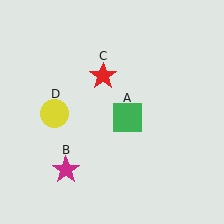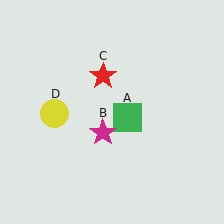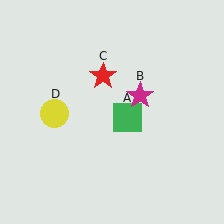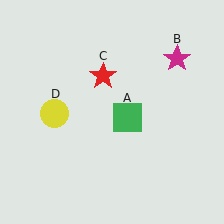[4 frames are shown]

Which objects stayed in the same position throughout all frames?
Green square (object A) and red star (object C) and yellow circle (object D) remained stationary.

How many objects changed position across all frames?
1 object changed position: magenta star (object B).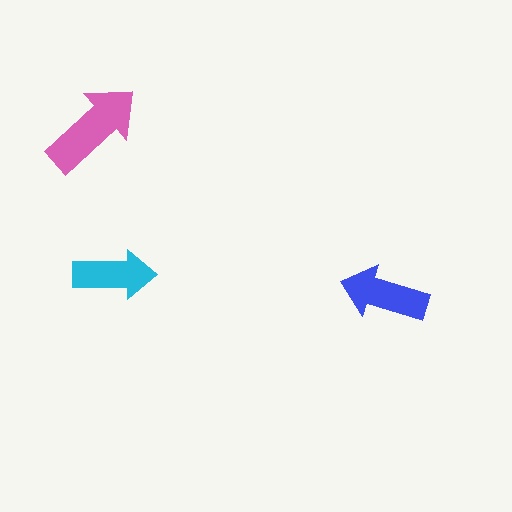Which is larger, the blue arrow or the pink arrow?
The pink one.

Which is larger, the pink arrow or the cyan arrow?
The pink one.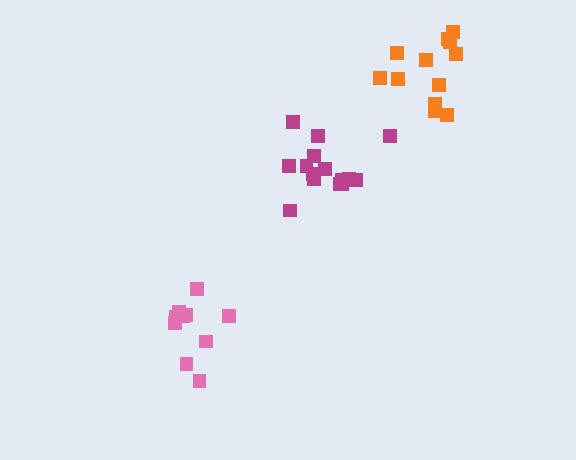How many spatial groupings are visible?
There are 3 spatial groupings.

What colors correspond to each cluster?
The clusters are colored: orange, pink, magenta.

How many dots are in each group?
Group 1: 12 dots, Group 2: 10 dots, Group 3: 15 dots (37 total).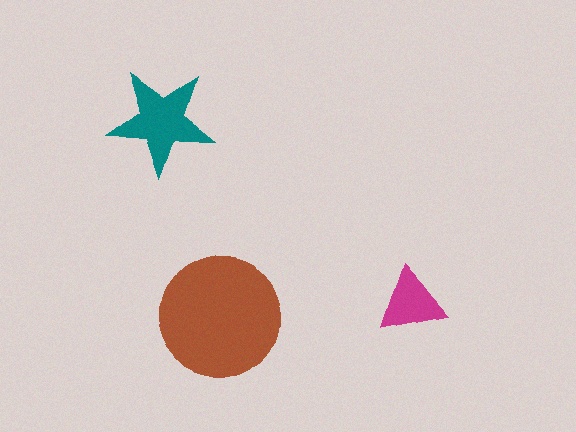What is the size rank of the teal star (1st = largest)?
2nd.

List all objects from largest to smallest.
The brown circle, the teal star, the magenta triangle.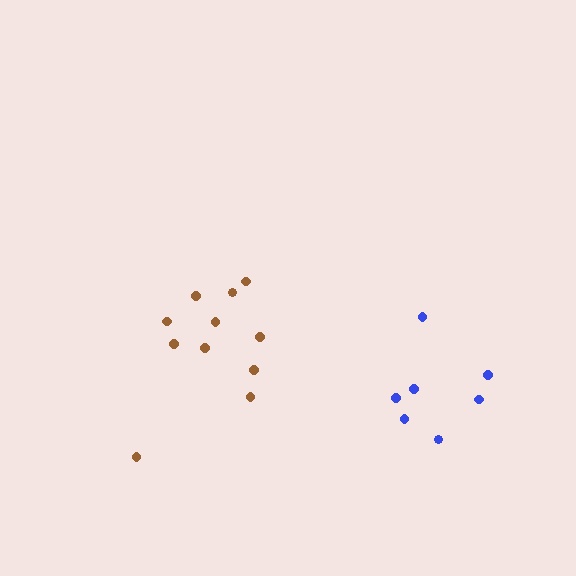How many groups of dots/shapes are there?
There are 2 groups.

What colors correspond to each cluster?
The clusters are colored: brown, blue.